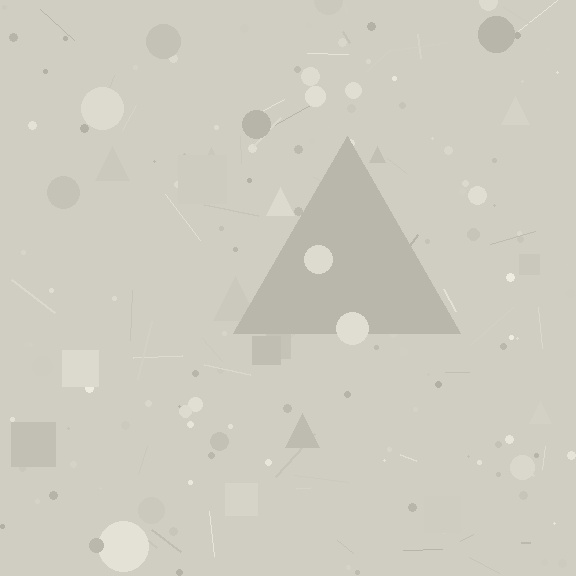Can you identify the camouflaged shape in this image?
The camouflaged shape is a triangle.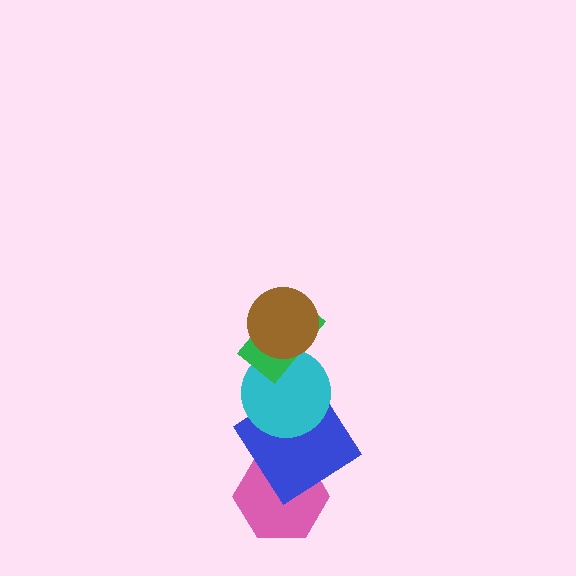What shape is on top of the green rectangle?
The brown circle is on top of the green rectangle.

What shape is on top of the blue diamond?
The cyan circle is on top of the blue diamond.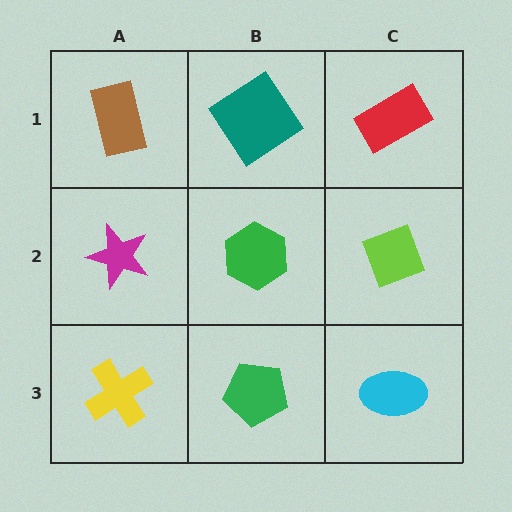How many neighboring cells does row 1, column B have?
3.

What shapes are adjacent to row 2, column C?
A red rectangle (row 1, column C), a cyan ellipse (row 3, column C), a green hexagon (row 2, column B).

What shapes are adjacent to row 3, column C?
A lime diamond (row 2, column C), a green pentagon (row 3, column B).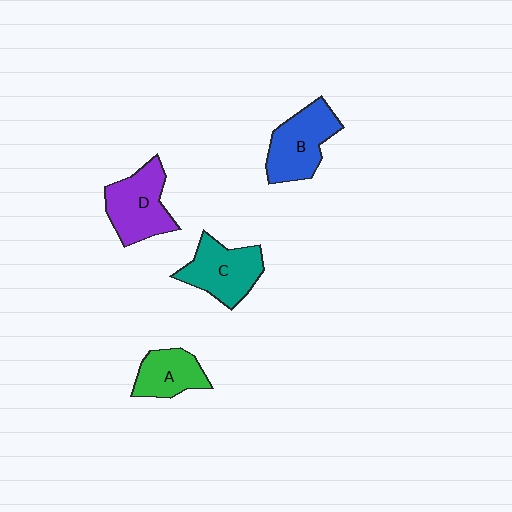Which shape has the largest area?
Shape D (purple).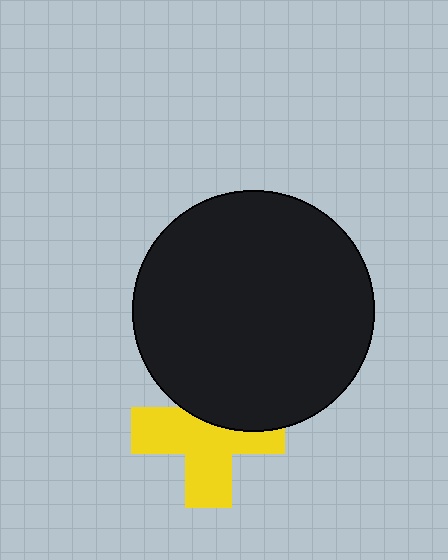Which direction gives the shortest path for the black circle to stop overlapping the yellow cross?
Moving up gives the shortest separation.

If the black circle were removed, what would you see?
You would see the complete yellow cross.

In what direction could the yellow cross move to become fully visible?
The yellow cross could move down. That would shift it out from behind the black circle entirely.